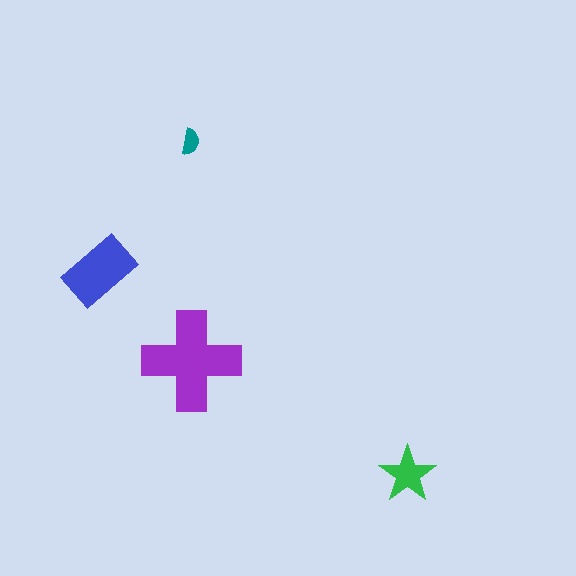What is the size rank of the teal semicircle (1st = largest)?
4th.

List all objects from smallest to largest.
The teal semicircle, the green star, the blue rectangle, the purple cross.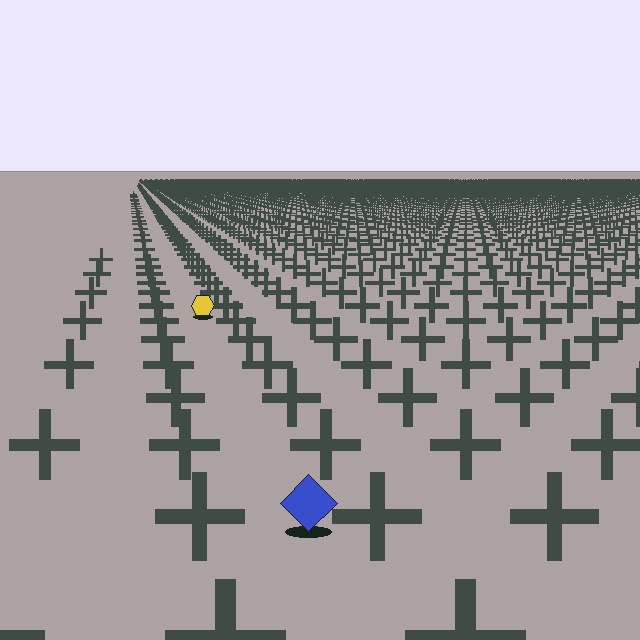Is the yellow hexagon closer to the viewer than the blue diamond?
No. The blue diamond is closer — you can tell from the texture gradient: the ground texture is coarser near it.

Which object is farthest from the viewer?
The yellow hexagon is farthest from the viewer. It appears smaller and the ground texture around it is denser.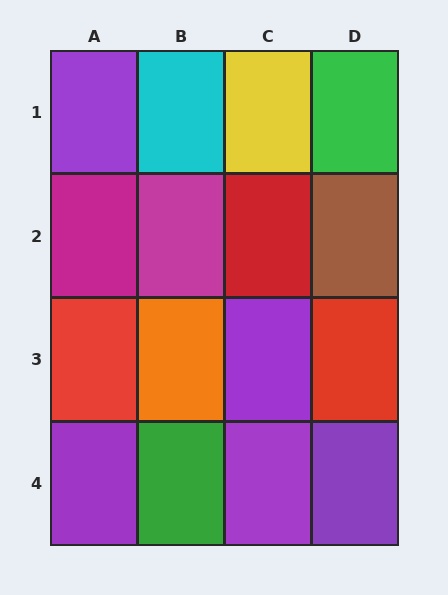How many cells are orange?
1 cell is orange.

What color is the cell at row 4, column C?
Purple.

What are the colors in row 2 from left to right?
Magenta, magenta, red, brown.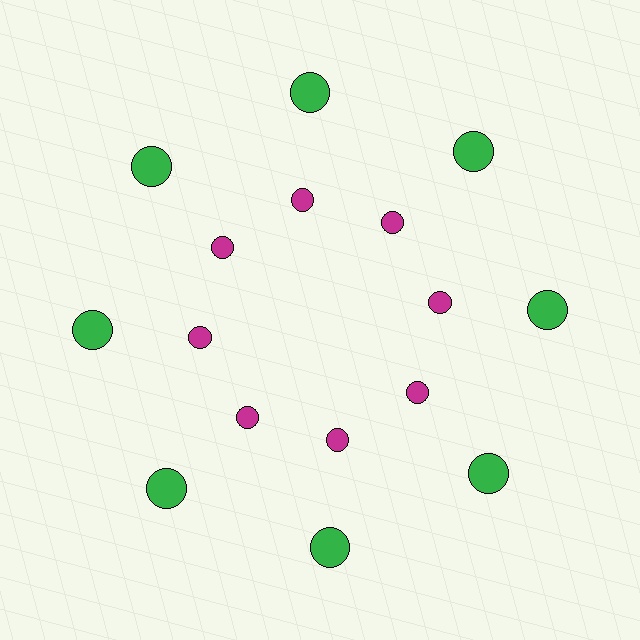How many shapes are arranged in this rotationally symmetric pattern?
There are 16 shapes, arranged in 8 groups of 2.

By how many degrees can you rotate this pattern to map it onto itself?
The pattern maps onto itself every 45 degrees of rotation.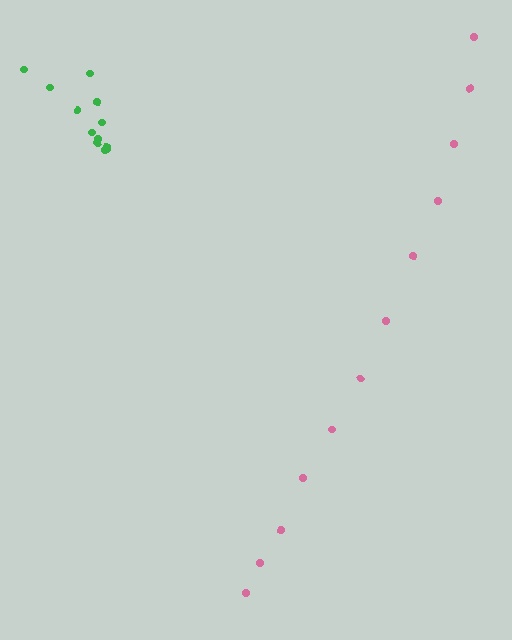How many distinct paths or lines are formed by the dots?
There are 2 distinct paths.